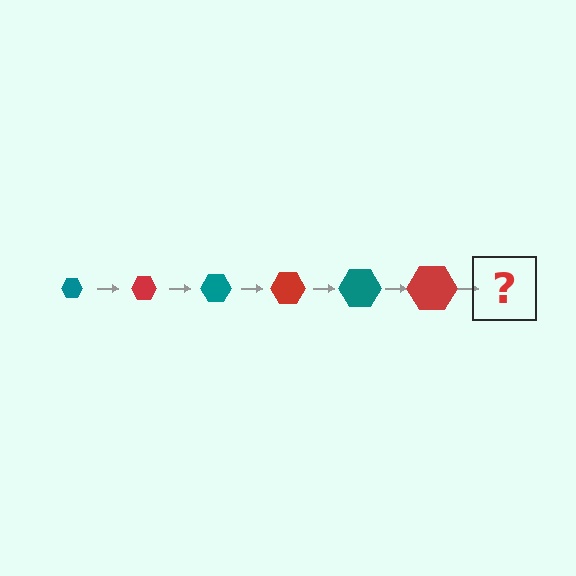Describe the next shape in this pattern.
It should be a teal hexagon, larger than the previous one.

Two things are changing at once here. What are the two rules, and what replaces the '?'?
The two rules are that the hexagon grows larger each step and the color cycles through teal and red. The '?' should be a teal hexagon, larger than the previous one.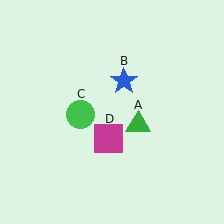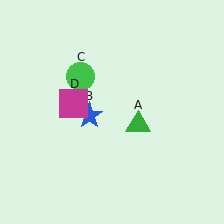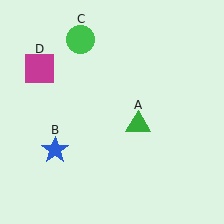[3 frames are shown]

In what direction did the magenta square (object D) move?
The magenta square (object D) moved up and to the left.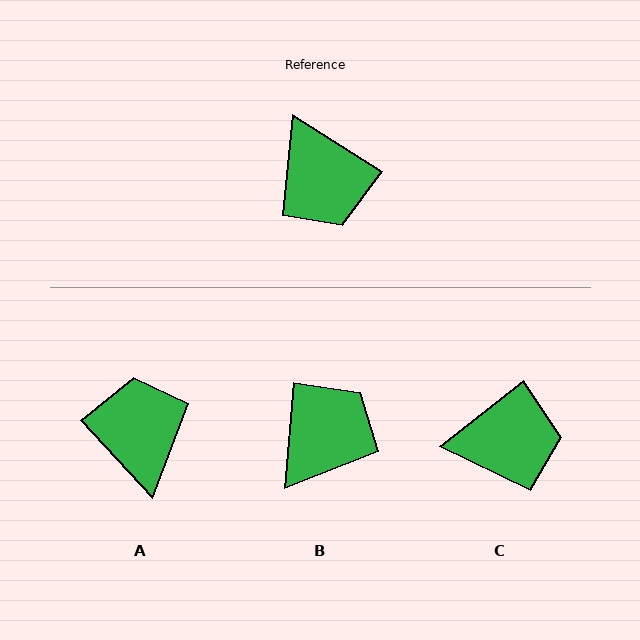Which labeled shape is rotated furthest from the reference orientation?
A, about 165 degrees away.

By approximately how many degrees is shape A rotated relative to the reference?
Approximately 165 degrees counter-clockwise.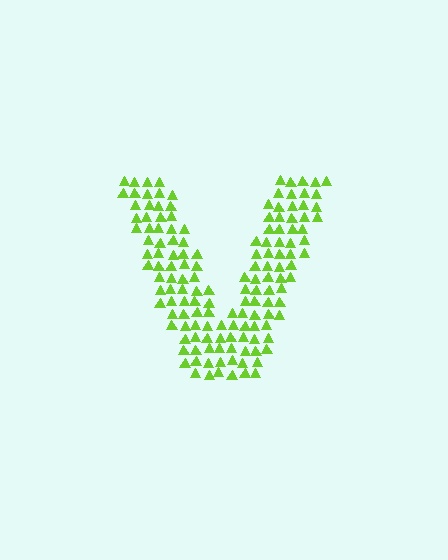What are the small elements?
The small elements are triangles.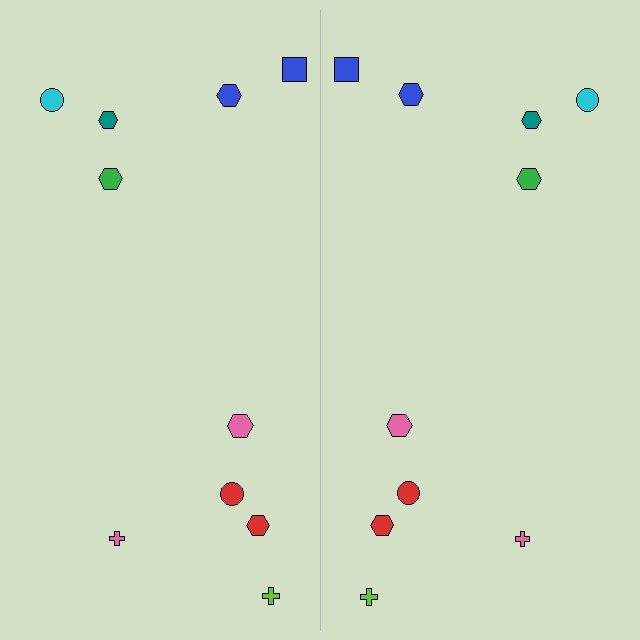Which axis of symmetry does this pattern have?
The pattern has a vertical axis of symmetry running through the center of the image.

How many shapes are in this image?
There are 20 shapes in this image.